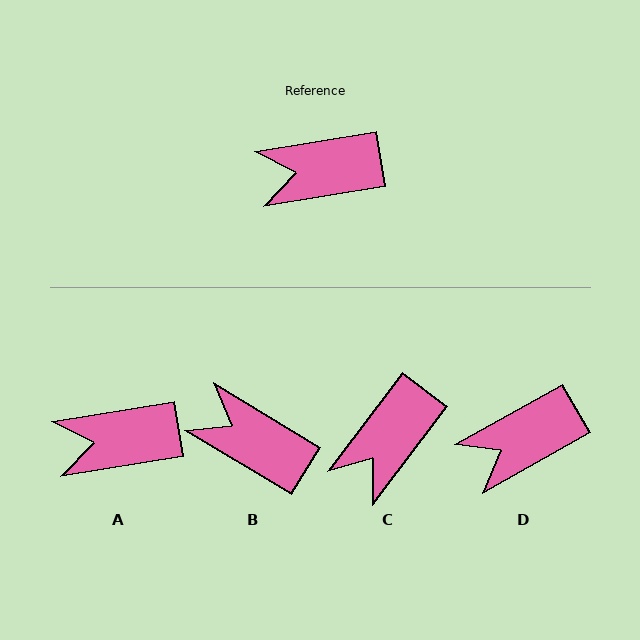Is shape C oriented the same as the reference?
No, it is off by about 44 degrees.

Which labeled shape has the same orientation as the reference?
A.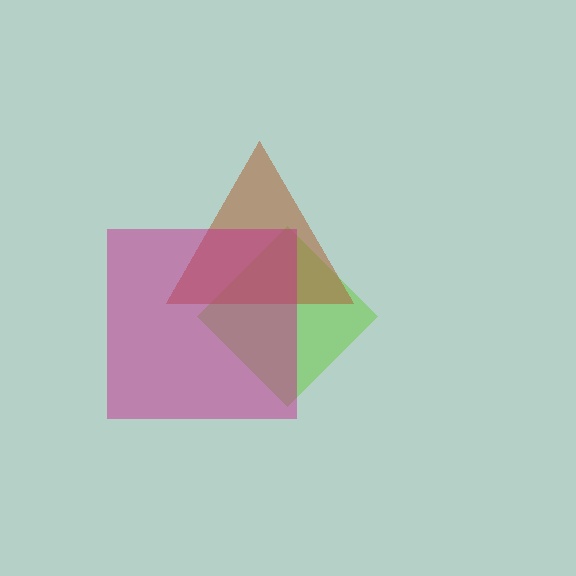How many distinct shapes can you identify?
There are 3 distinct shapes: a lime diamond, a brown triangle, a magenta square.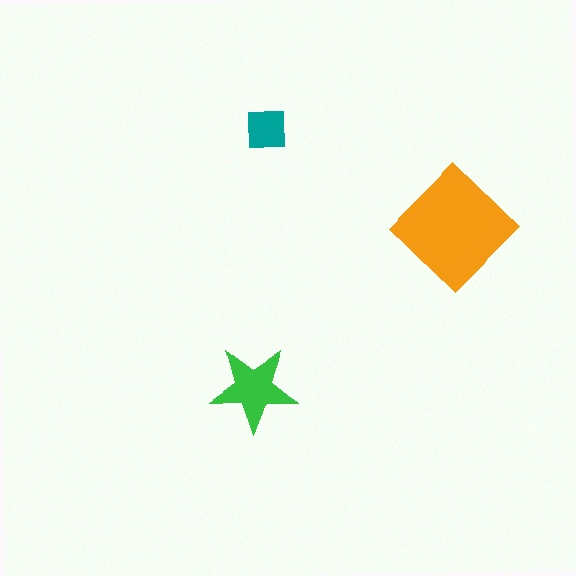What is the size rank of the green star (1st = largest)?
2nd.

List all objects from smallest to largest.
The teal square, the green star, the orange diamond.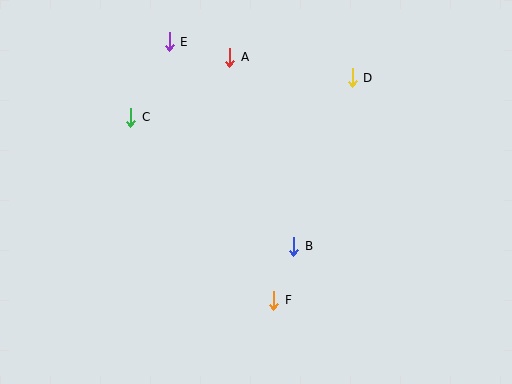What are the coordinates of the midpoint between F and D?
The midpoint between F and D is at (313, 189).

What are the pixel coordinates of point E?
Point E is at (169, 42).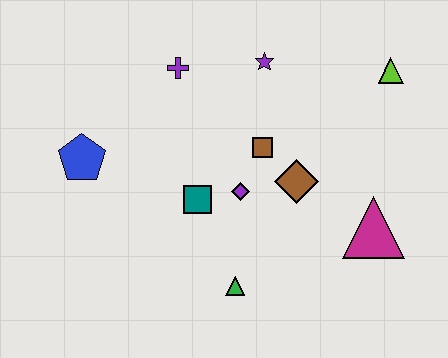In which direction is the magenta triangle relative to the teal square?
The magenta triangle is to the right of the teal square.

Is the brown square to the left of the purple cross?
No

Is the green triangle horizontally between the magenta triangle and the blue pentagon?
Yes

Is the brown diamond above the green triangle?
Yes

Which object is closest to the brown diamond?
The brown square is closest to the brown diamond.